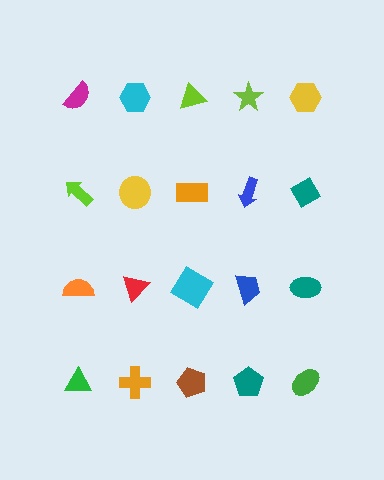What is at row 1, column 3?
A lime triangle.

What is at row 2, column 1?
A lime arrow.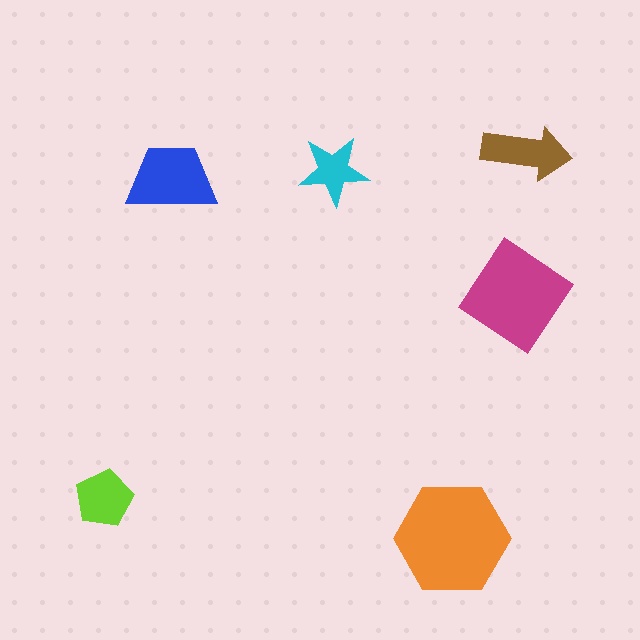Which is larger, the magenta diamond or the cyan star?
The magenta diamond.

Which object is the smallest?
The cyan star.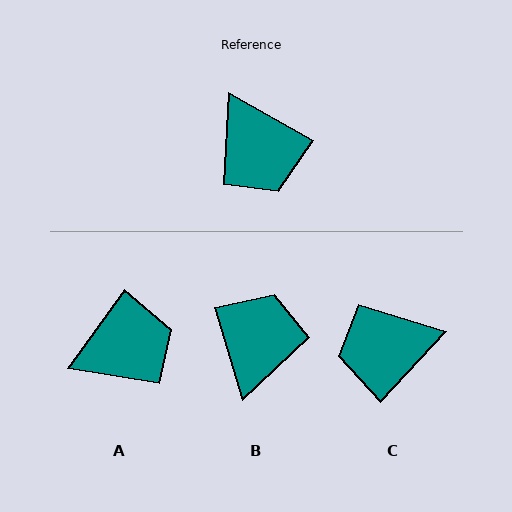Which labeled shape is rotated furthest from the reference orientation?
B, about 136 degrees away.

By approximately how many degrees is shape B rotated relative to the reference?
Approximately 136 degrees counter-clockwise.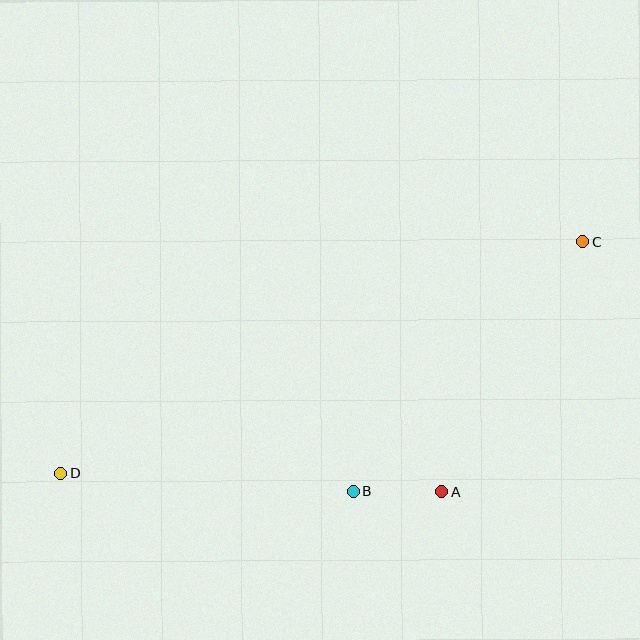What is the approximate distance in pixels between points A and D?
The distance between A and D is approximately 382 pixels.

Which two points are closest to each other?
Points A and B are closest to each other.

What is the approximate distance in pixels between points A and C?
The distance between A and C is approximately 287 pixels.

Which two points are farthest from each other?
Points C and D are farthest from each other.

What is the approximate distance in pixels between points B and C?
The distance between B and C is approximately 339 pixels.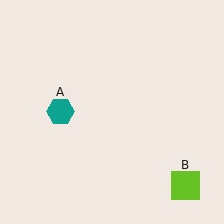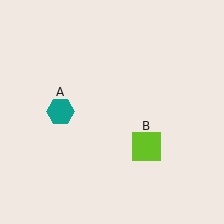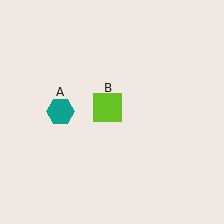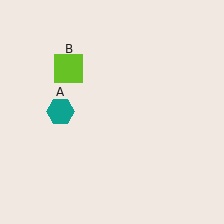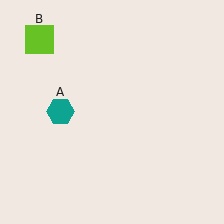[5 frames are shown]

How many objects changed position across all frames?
1 object changed position: lime square (object B).